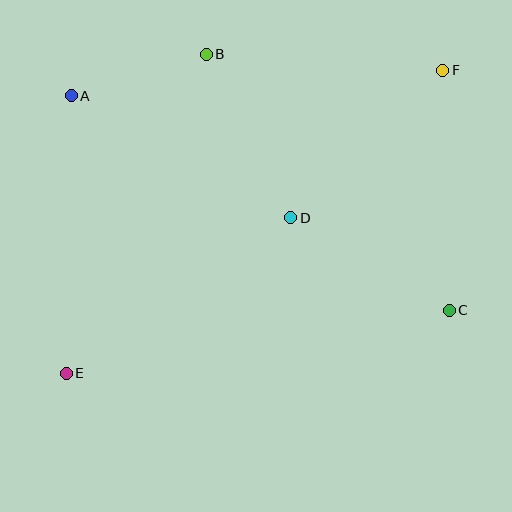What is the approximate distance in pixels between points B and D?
The distance between B and D is approximately 184 pixels.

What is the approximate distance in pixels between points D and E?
The distance between D and E is approximately 273 pixels.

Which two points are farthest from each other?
Points E and F are farthest from each other.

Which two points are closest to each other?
Points A and B are closest to each other.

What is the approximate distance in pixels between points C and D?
The distance between C and D is approximately 183 pixels.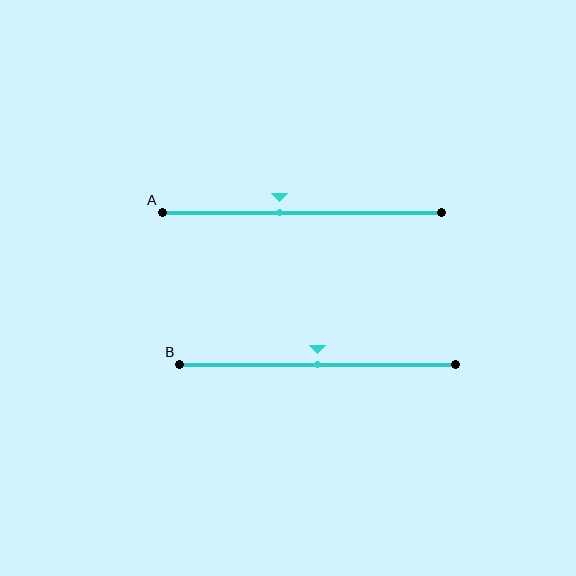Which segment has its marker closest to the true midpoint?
Segment B has its marker closest to the true midpoint.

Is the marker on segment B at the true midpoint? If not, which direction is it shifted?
Yes, the marker on segment B is at the true midpoint.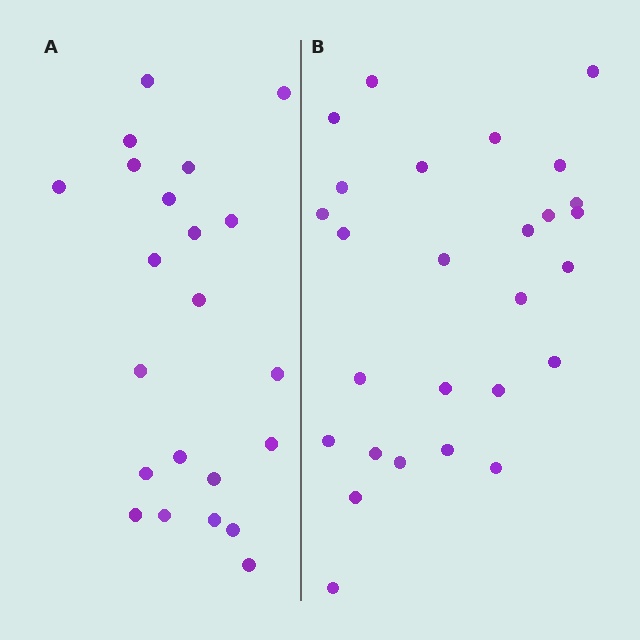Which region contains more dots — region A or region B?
Region B (the right region) has more dots.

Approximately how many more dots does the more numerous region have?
Region B has about 5 more dots than region A.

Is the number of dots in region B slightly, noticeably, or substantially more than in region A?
Region B has only slightly more — the two regions are fairly close. The ratio is roughly 1.2 to 1.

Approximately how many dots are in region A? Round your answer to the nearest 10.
About 20 dots. (The exact count is 22, which rounds to 20.)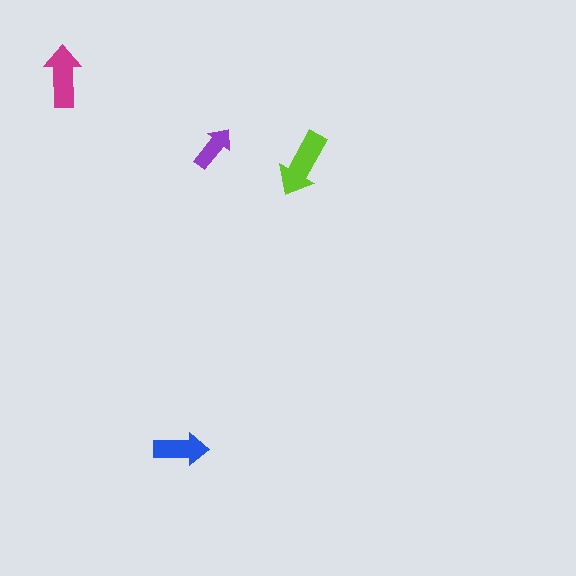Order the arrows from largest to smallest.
the lime one, the magenta one, the blue one, the purple one.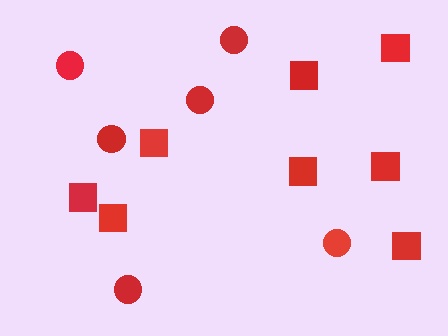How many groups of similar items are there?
There are 2 groups: one group of squares (8) and one group of circles (6).